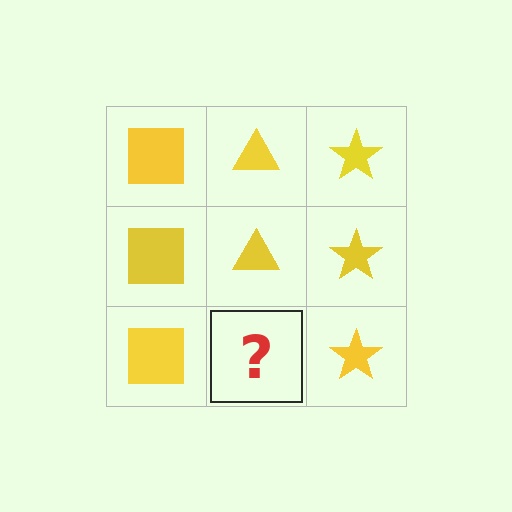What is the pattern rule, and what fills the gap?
The rule is that each column has a consistent shape. The gap should be filled with a yellow triangle.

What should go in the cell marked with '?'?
The missing cell should contain a yellow triangle.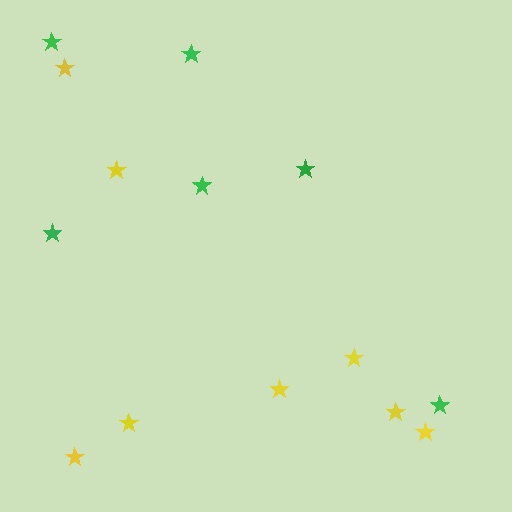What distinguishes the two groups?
There are 2 groups: one group of yellow stars (8) and one group of green stars (6).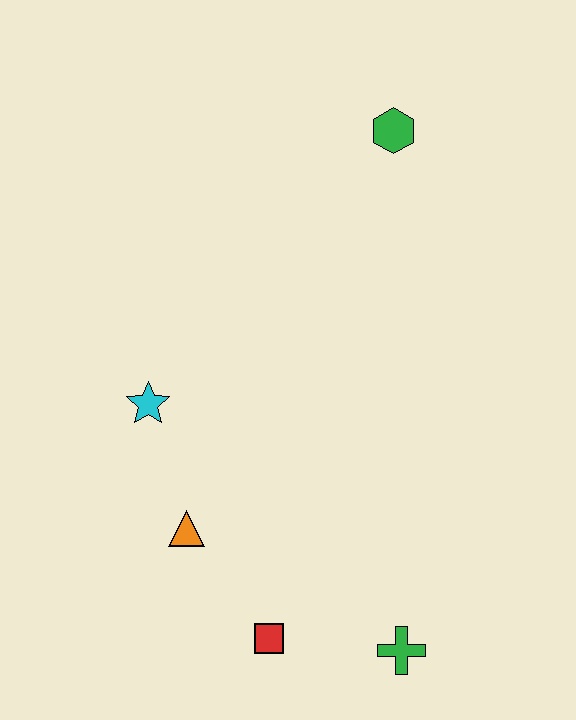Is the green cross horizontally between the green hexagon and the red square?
No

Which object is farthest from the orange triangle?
The green hexagon is farthest from the orange triangle.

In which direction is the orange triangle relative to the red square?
The orange triangle is above the red square.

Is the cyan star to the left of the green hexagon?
Yes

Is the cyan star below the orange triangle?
No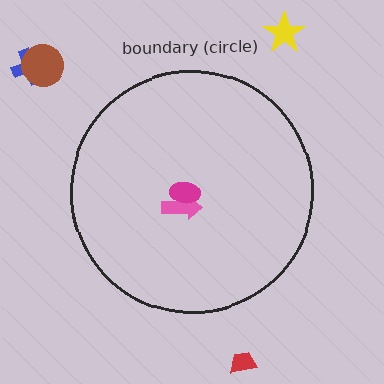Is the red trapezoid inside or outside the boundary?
Outside.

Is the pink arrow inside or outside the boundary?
Inside.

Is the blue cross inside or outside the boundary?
Outside.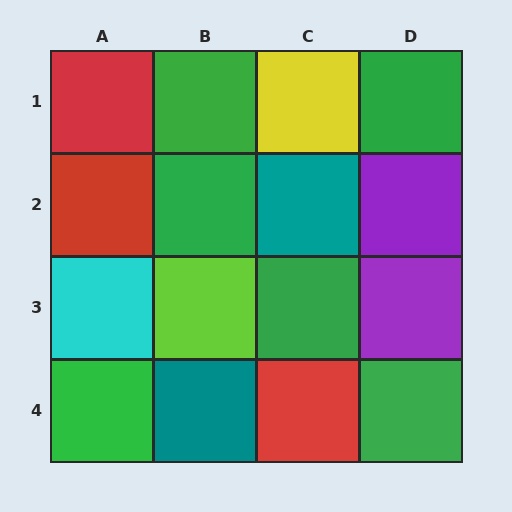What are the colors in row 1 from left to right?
Red, green, yellow, green.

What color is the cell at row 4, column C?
Red.